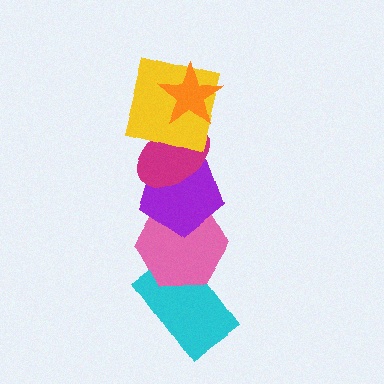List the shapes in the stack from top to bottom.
From top to bottom: the orange star, the yellow square, the magenta ellipse, the purple pentagon, the pink hexagon, the cyan rectangle.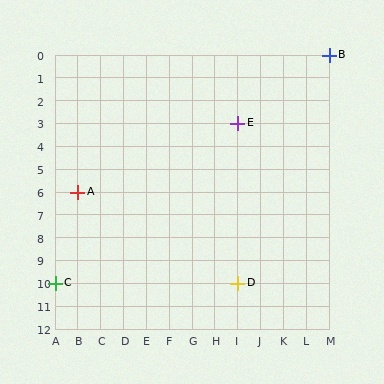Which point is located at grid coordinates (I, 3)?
Point E is at (I, 3).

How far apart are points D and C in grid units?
Points D and C are 8 columns apart.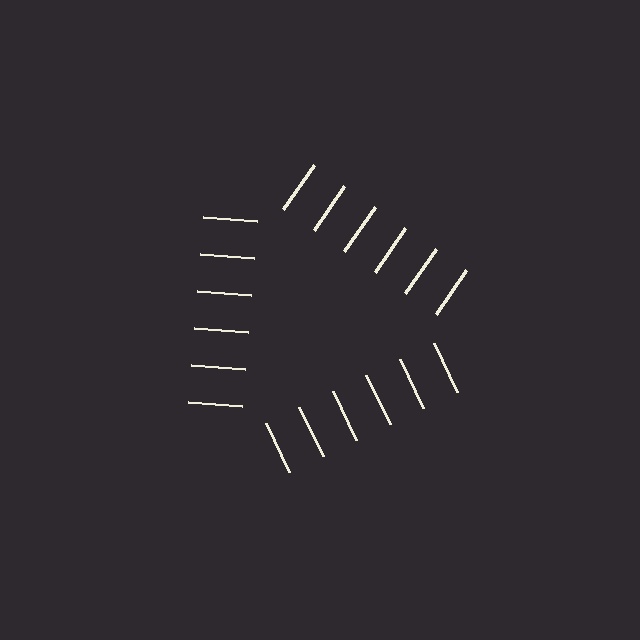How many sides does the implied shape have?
3 sides — the line-ends trace a triangle.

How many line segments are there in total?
18 — 6 along each of the 3 edges.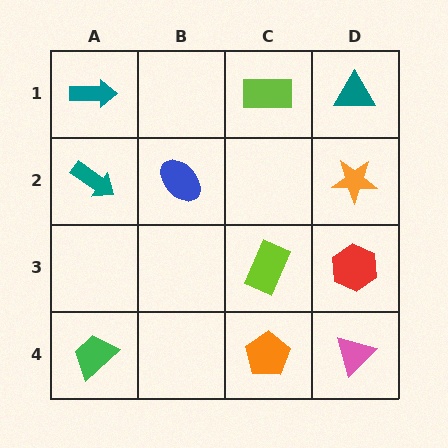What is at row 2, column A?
A teal arrow.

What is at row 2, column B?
A blue ellipse.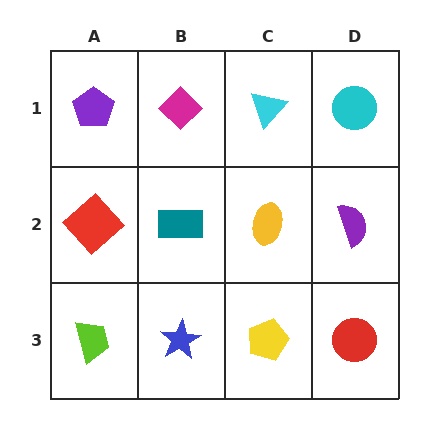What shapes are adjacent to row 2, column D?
A cyan circle (row 1, column D), a red circle (row 3, column D), a yellow ellipse (row 2, column C).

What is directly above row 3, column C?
A yellow ellipse.